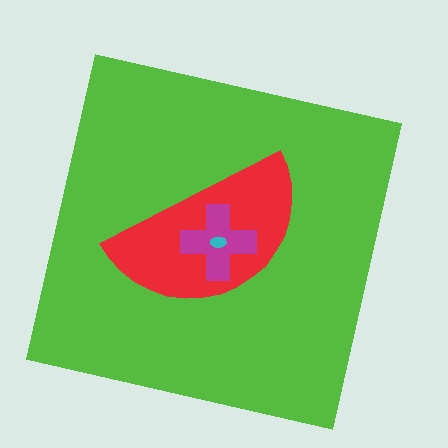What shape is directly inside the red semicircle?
The magenta cross.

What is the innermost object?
The cyan ellipse.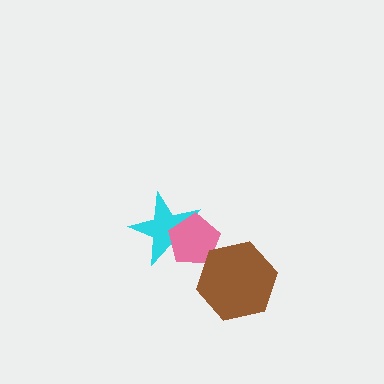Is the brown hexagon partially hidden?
No, no other shape covers it.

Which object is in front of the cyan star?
The pink pentagon is in front of the cyan star.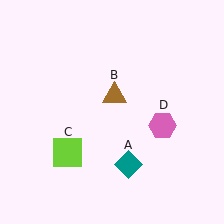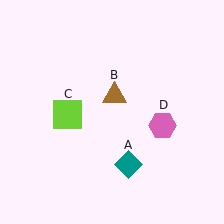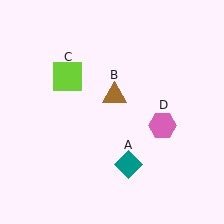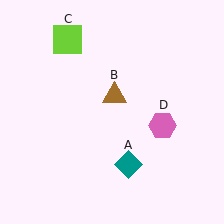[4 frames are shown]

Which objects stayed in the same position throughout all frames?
Teal diamond (object A) and brown triangle (object B) and pink hexagon (object D) remained stationary.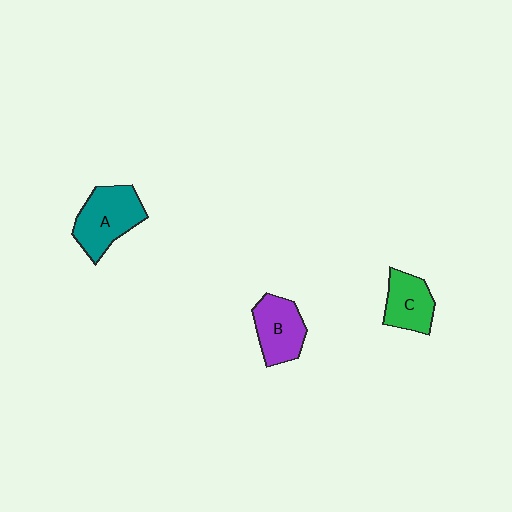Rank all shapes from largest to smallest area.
From largest to smallest: A (teal), B (purple), C (green).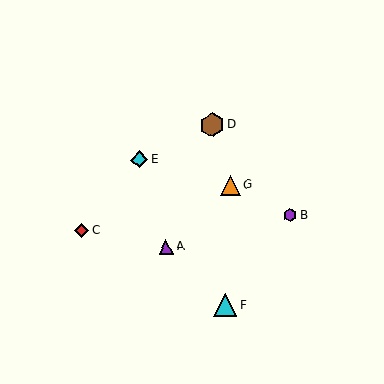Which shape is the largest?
The brown hexagon (labeled D) is the largest.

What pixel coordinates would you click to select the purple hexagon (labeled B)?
Click at (290, 215) to select the purple hexagon B.